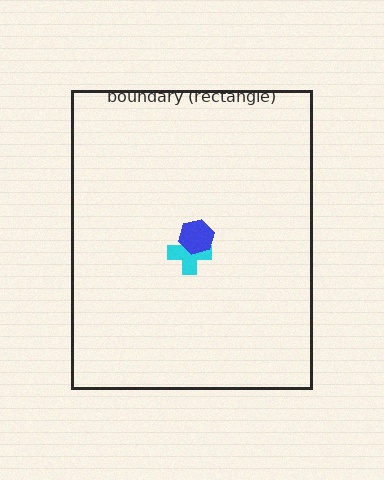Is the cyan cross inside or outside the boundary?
Inside.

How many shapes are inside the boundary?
2 inside, 0 outside.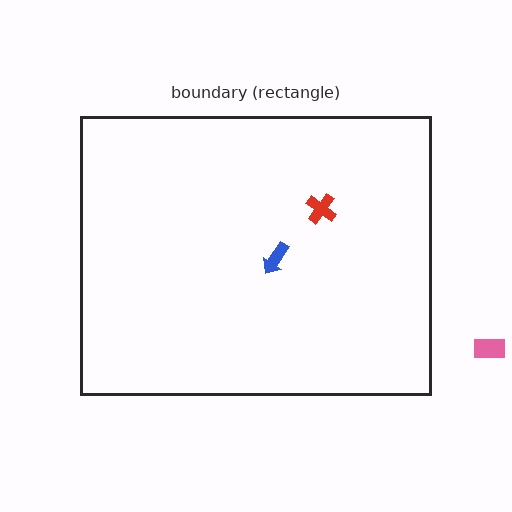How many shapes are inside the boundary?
2 inside, 1 outside.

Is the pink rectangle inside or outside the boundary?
Outside.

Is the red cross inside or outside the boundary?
Inside.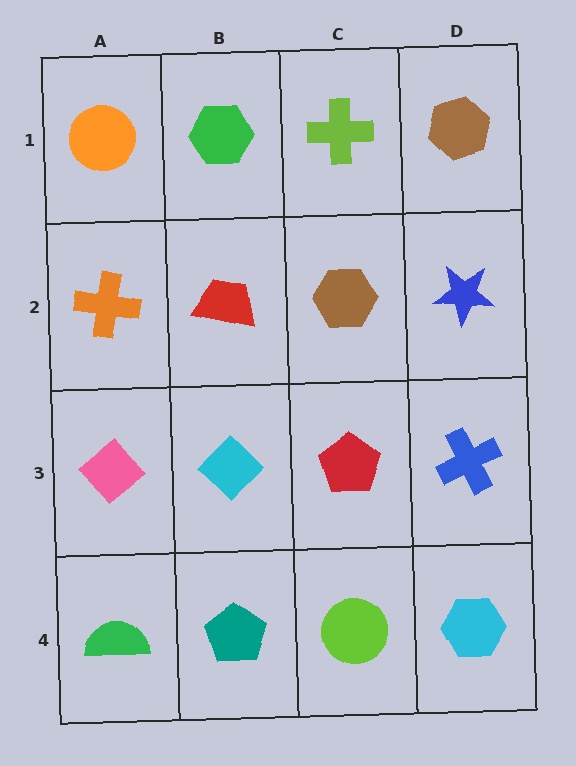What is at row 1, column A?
An orange circle.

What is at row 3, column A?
A pink diamond.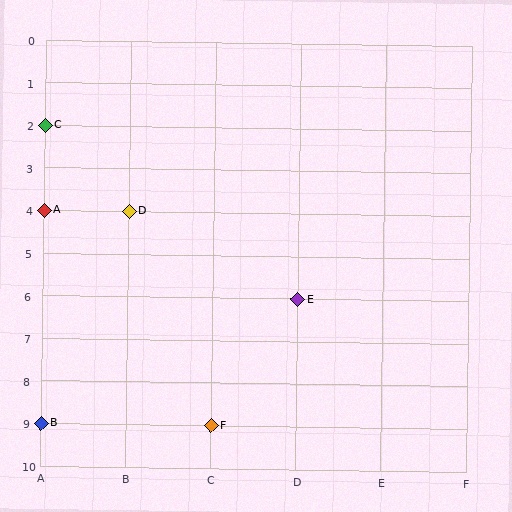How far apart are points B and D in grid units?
Points B and D are 1 column and 5 rows apart (about 5.1 grid units diagonally).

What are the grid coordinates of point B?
Point B is at grid coordinates (A, 9).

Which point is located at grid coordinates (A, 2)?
Point C is at (A, 2).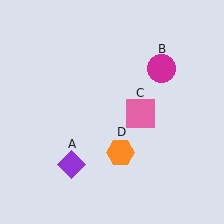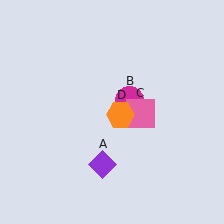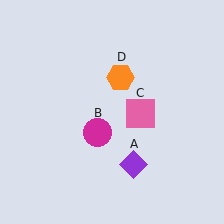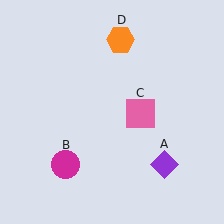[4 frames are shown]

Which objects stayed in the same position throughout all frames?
Pink square (object C) remained stationary.